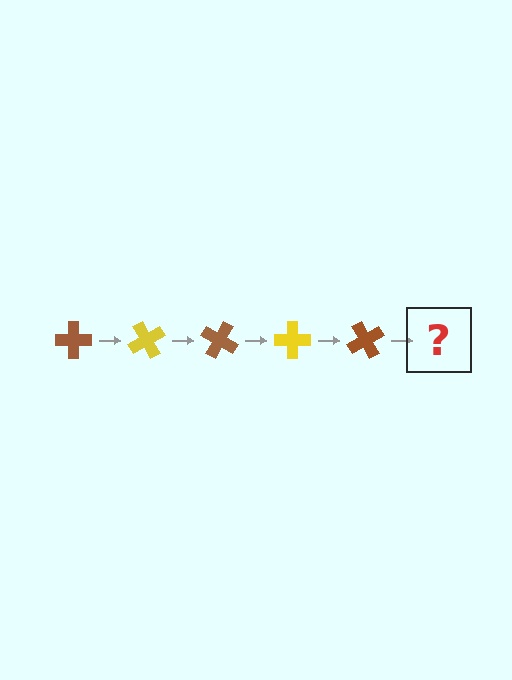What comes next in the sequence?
The next element should be a yellow cross, rotated 300 degrees from the start.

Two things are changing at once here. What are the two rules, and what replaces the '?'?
The two rules are that it rotates 60 degrees each step and the color cycles through brown and yellow. The '?' should be a yellow cross, rotated 300 degrees from the start.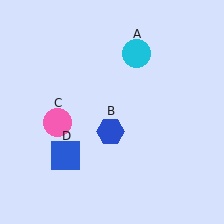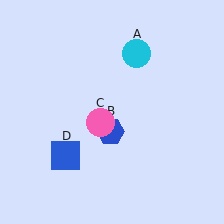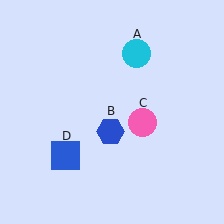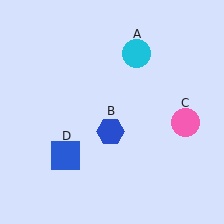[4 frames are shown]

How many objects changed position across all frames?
1 object changed position: pink circle (object C).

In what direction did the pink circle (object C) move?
The pink circle (object C) moved right.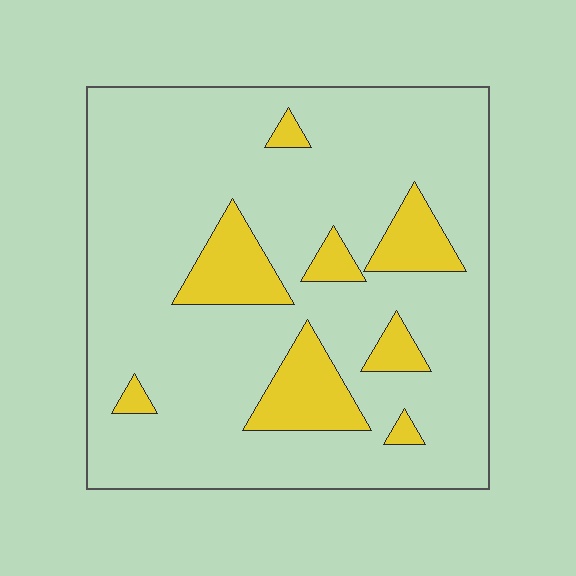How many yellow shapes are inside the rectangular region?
8.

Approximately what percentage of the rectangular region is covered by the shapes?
Approximately 15%.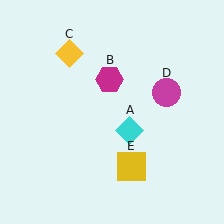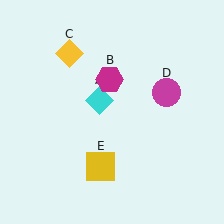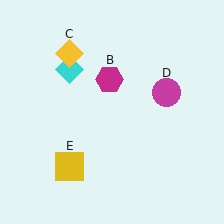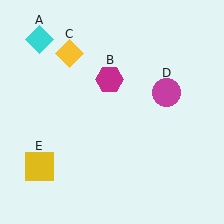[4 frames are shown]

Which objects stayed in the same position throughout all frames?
Magenta hexagon (object B) and yellow diamond (object C) and magenta circle (object D) remained stationary.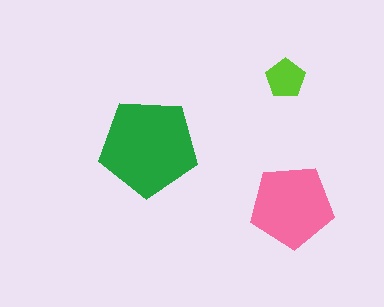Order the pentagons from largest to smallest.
the green one, the pink one, the lime one.